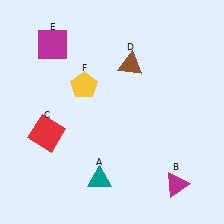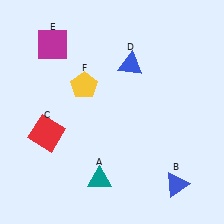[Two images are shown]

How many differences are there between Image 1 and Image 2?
There are 2 differences between the two images.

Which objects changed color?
B changed from magenta to blue. D changed from brown to blue.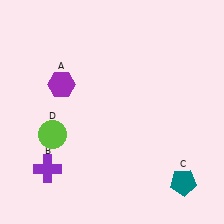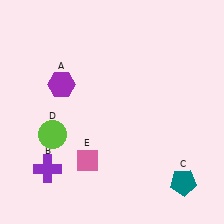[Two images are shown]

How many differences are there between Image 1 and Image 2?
There is 1 difference between the two images.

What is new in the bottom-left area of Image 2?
A pink diamond (E) was added in the bottom-left area of Image 2.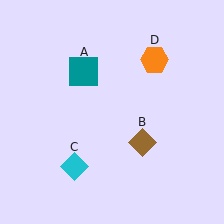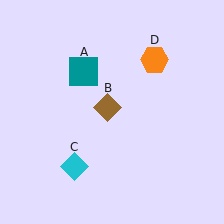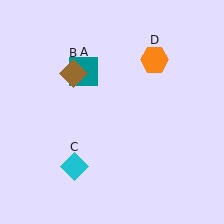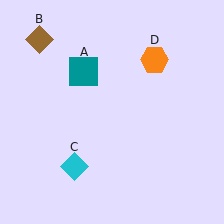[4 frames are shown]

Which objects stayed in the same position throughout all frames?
Teal square (object A) and cyan diamond (object C) and orange hexagon (object D) remained stationary.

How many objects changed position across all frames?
1 object changed position: brown diamond (object B).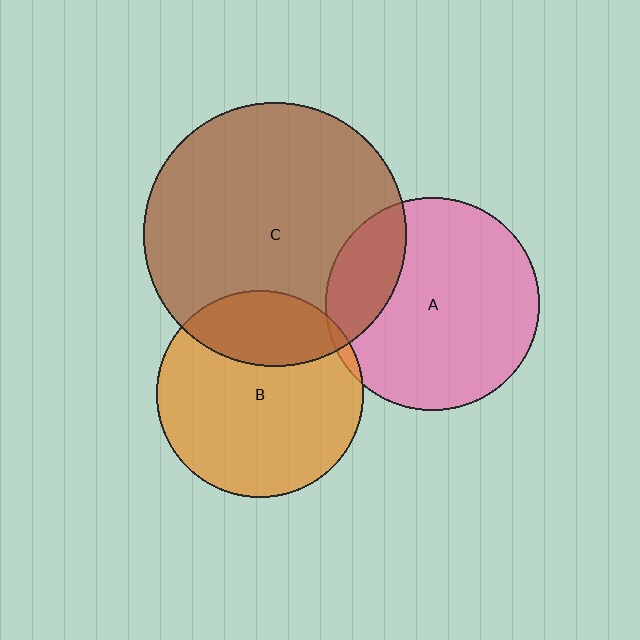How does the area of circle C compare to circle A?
Approximately 1.5 times.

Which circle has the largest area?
Circle C (brown).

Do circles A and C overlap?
Yes.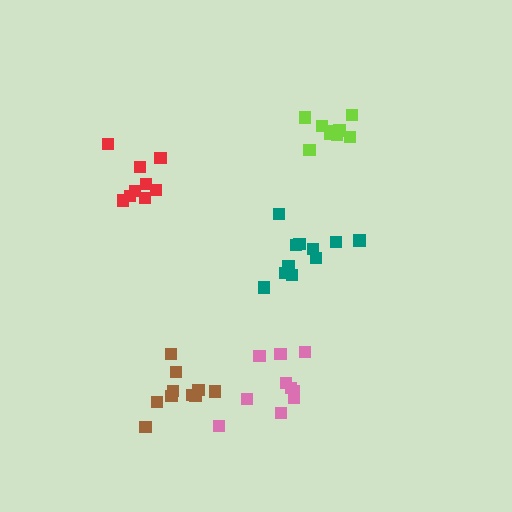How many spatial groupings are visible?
There are 5 spatial groupings.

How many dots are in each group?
Group 1: 10 dots, Group 2: 10 dots, Group 3: 12 dots, Group 4: 10 dots, Group 5: 9 dots (51 total).